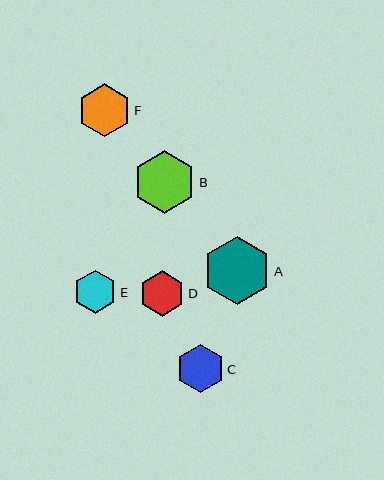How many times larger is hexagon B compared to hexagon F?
Hexagon B is approximately 1.2 times the size of hexagon F.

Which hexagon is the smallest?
Hexagon E is the smallest with a size of approximately 43 pixels.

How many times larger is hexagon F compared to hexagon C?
Hexagon F is approximately 1.1 times the size of hexagon C.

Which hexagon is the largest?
Hexagon A is the largest with a size of approximately 68 pixels.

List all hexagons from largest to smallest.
From largest to smallest: A, B, F, C, D, E.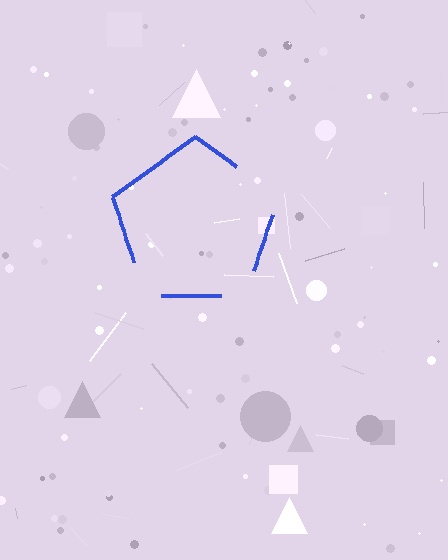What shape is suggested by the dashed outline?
The dashed outline suggests a pentagon.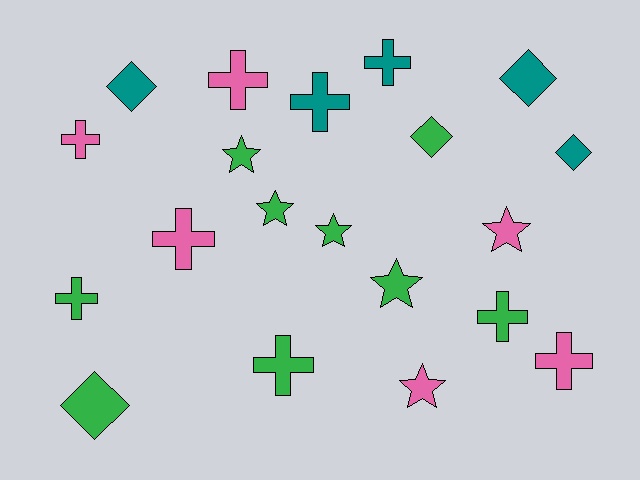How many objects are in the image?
There are 20 objects.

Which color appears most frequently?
Green, with 9 objects.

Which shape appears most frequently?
Cross, with 9 objects.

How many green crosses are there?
There are 3 green crosses.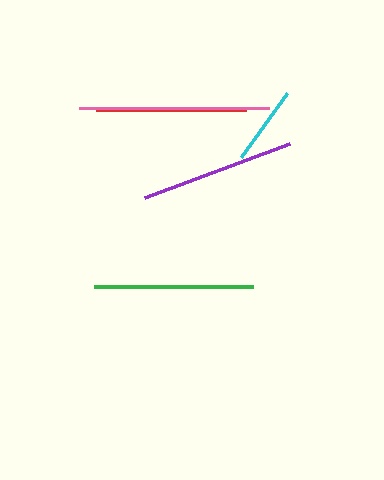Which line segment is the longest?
The pink line is the longest at approximately 190 pixels.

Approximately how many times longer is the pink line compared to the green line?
The pink line is approximately 1.2 times the length of the green line.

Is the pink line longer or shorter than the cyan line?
The pink line is longer than the cyan line.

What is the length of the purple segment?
The purple segment is approximately 155 pixels long.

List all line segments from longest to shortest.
From longest to shortest: pink, green, purple, red, cyan.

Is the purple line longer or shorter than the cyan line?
The purple line is longer than the cyan line.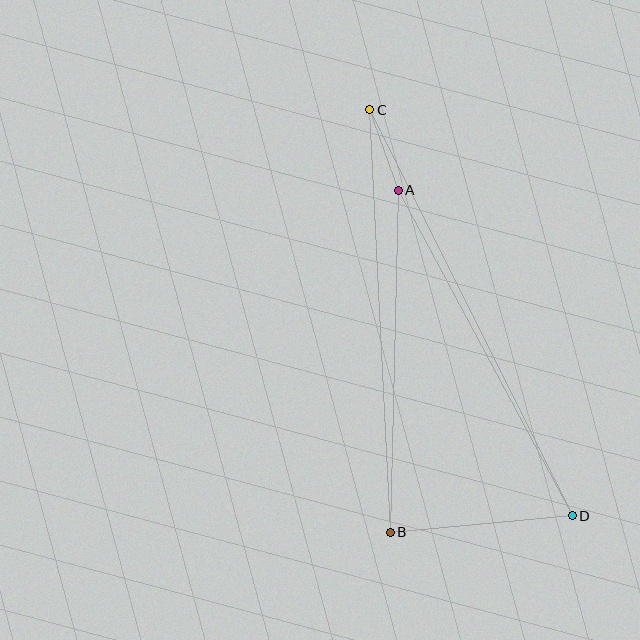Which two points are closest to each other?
Points A and C are closest to each other.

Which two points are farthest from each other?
Points C and D are farthest from each other.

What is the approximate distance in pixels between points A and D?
The distance between A and D is approximately 369 pixels.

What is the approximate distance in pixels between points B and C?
The distance between B and C is approximately 423 pixels.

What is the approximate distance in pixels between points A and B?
The distance between A and B is approximately 342 pixels.